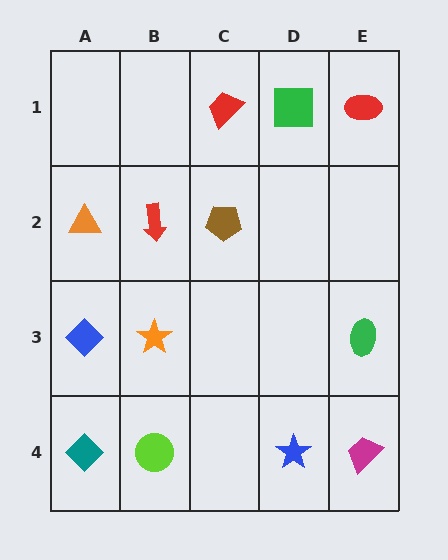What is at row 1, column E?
A red ellipse.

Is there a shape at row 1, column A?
No, that cell is empty.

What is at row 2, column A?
An orange triangle.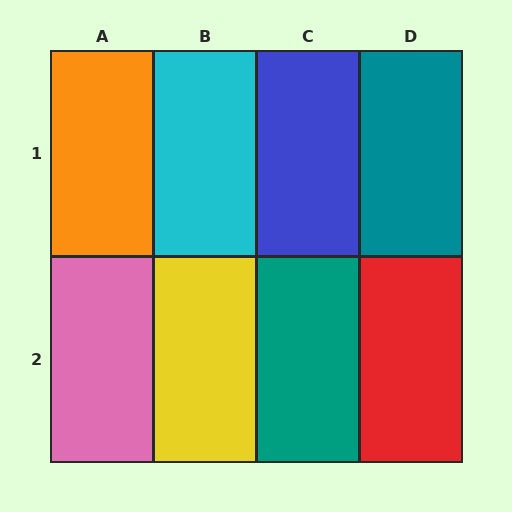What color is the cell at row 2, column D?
Red.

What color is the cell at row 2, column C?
Teal.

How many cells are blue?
1 cell is blue.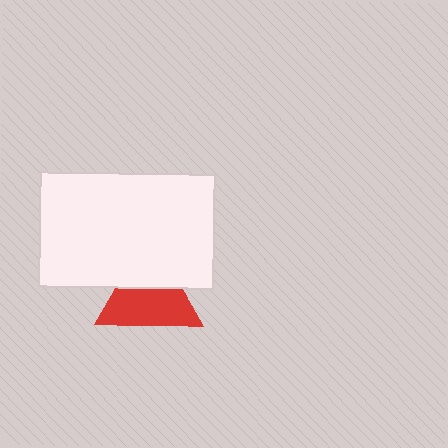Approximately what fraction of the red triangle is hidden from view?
Roughly 36% of the red triangle is hidden behind the white rectangle.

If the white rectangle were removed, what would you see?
You would see the complete red triangle.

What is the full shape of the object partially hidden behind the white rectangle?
The partially hidden object is a red triangle.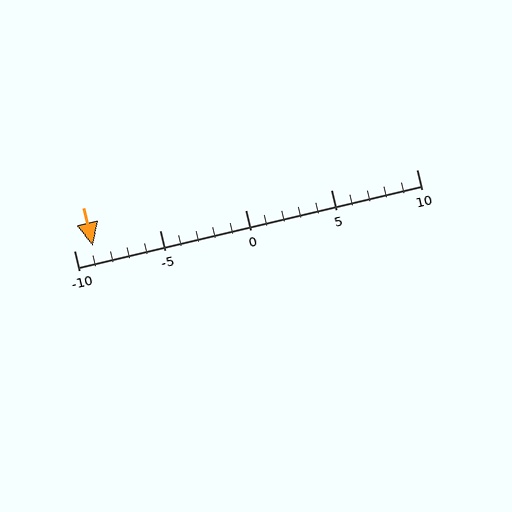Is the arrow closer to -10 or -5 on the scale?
The arrow is closer to -10.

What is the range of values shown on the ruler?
The ruler shows values from -10 to 10.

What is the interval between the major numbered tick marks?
The major tick marks are spaced 5 units apart.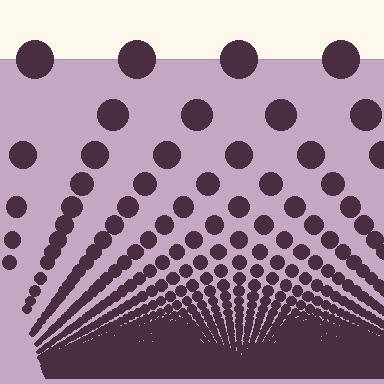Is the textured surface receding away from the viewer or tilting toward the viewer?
The surface appears to tilt toward the viewer. Texture elements get larger and sparser toward the top.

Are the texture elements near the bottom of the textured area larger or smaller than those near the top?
Smaller. The gradient is inverted — elements near the bottom are smaller and denser.